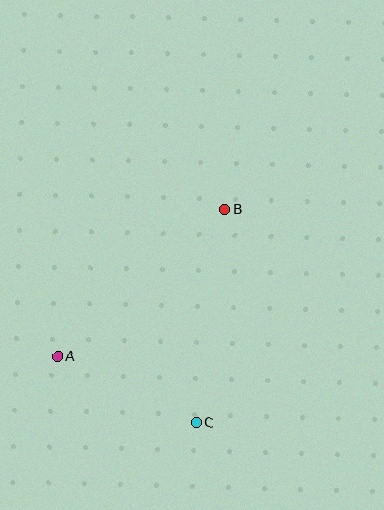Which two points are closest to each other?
Points A and C are closest to each other.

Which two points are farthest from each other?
Points A and B are farthest from each other.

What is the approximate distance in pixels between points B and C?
The distance between B and C is approximately 215 pixels.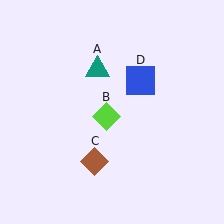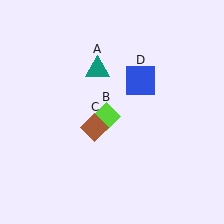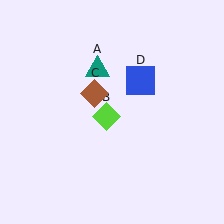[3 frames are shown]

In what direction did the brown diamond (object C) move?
The brown diamond (object C) moved up.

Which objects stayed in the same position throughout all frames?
Teal triangle (object A) and lime diamond (object B) and blue square (object D) remained stationary.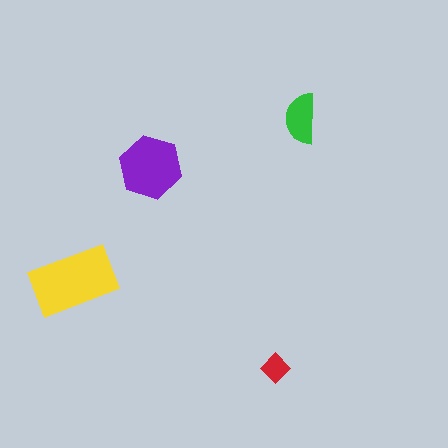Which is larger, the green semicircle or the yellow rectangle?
The yellow rectangle.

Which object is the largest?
The yellow rectangle.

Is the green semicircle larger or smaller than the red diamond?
Larger.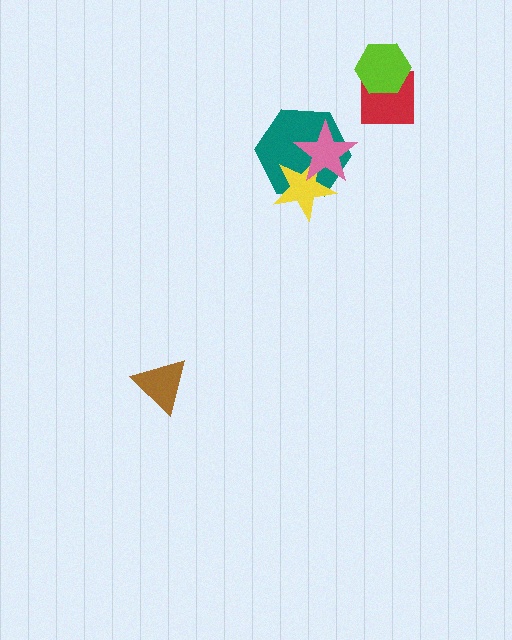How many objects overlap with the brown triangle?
0 objects overlap with the brown triangle.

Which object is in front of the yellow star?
The pink star is in front of the yellow star.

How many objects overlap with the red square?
1 object overlaps with the red square.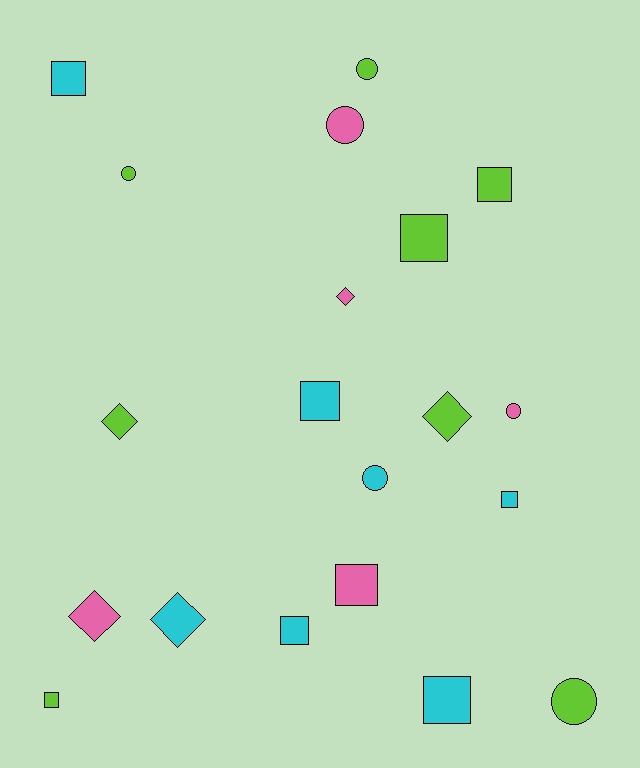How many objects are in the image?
There are 20 objects.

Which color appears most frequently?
Lime, with 8 objects.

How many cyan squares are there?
There are 5 cyan squares.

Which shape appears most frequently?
Square, with 9 objects.